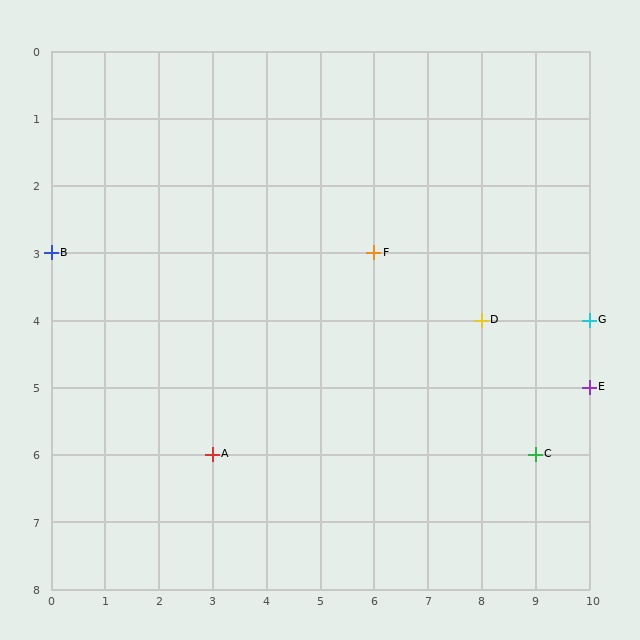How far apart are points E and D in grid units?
Points E and D are 2 columns and 1 row apart (about 2.2 grid units diagonally).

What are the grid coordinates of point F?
Point F is at grid coordinates (6, 3).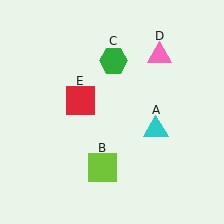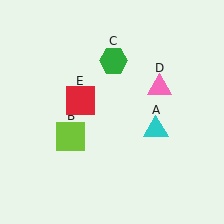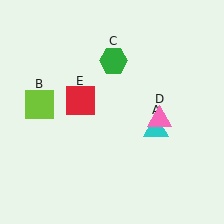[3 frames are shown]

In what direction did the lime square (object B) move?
The lime square (object B) moved up and to the left.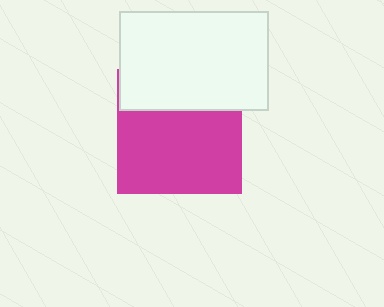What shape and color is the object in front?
The object in front is a white rectangle.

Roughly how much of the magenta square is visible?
Most of it is visible (roughly 67%).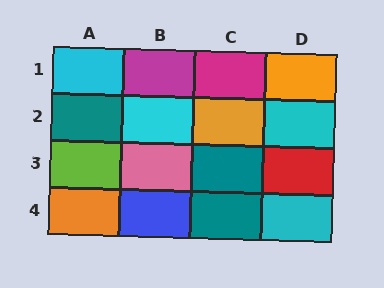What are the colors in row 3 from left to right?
Lime, pink, teal, red.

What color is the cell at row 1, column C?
Magenta.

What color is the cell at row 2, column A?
Teal.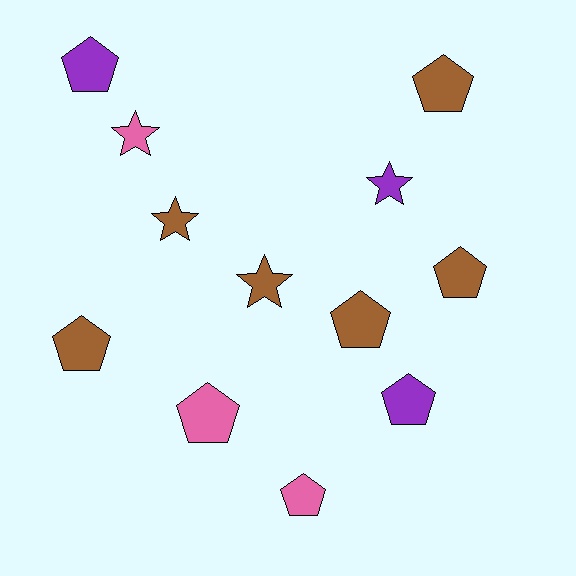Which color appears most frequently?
Brown, with 6 objects.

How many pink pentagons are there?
There are 2 pink pentagons.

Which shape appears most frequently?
Pentagon, with 8 objects.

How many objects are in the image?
There are 12 objects.